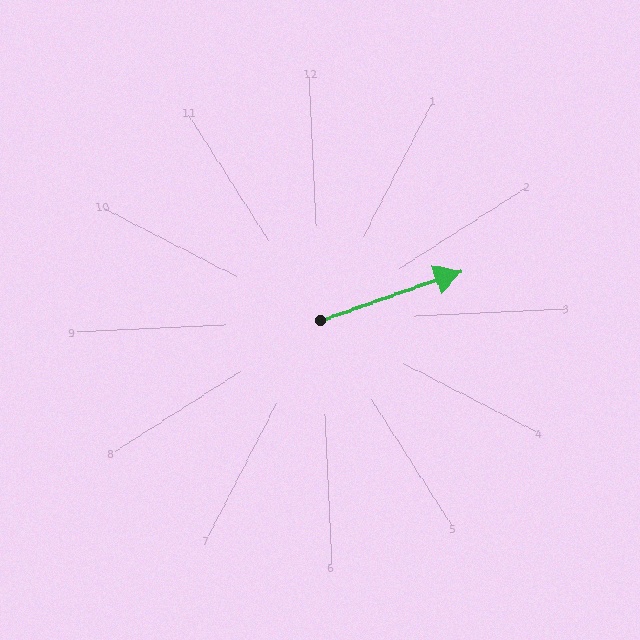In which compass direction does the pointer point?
East.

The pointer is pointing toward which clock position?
Roughly 2 o'clock.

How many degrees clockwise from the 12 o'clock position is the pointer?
Approximately 74 degrees.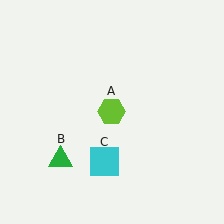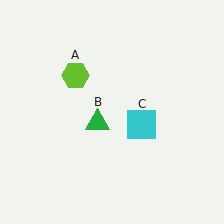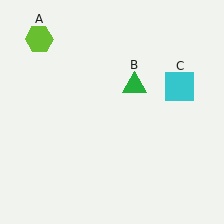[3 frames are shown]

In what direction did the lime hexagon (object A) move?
The lime hexagon (object A) moved up and to the left.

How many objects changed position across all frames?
3 objects changed position: lime hexagon (object A), green triangle (object B), cyan square (object C).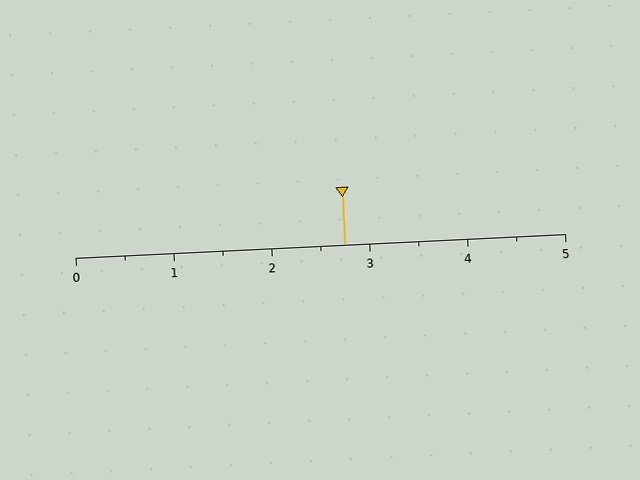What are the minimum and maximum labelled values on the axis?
The axis runs from 0 to 5.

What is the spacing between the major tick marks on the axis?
The major ticks are spaced 1 apart.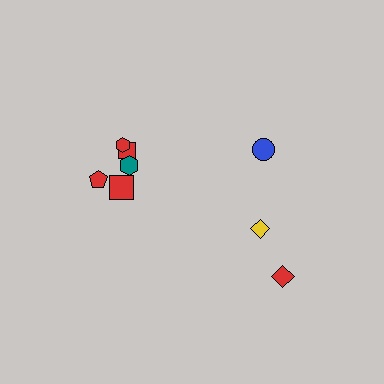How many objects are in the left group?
There are 5 objects.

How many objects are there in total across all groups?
There are 8 objects.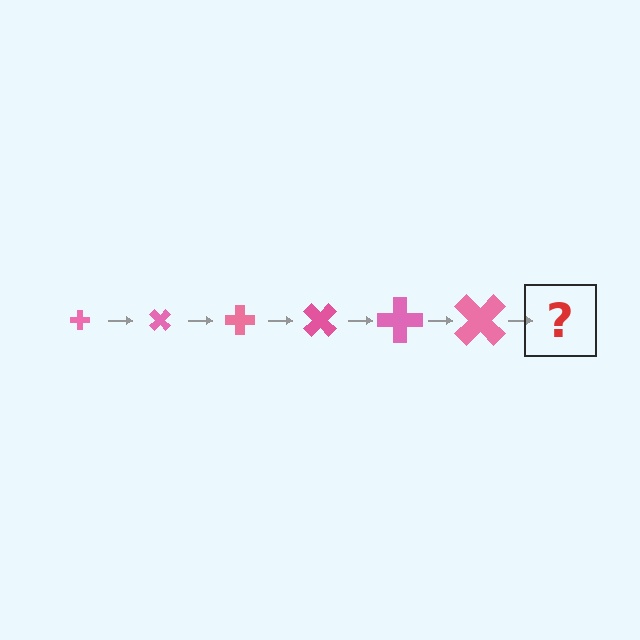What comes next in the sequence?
The next element should be a cross, larger than the previous one and rotated 270 degrees from the start.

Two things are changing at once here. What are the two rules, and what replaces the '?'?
The two rules are that the cross grows larger each step and it rotates 45 degrees each step. The '?' should be a cross, larger than the previous one and rotated 270 degrees from the start.